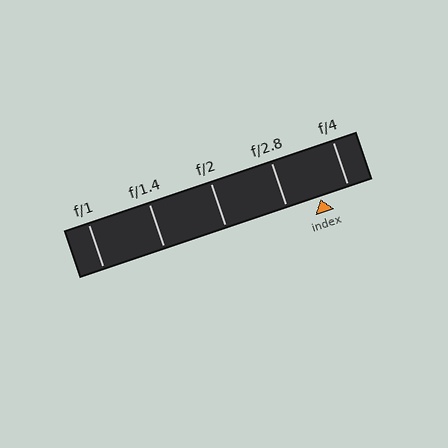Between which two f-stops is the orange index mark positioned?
The index mark is between f/2.8 and f/4.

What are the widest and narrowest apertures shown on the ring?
The widest aperture shown is f/1 and the narrowest is f/4.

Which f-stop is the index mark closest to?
The index mark is closest to f/4.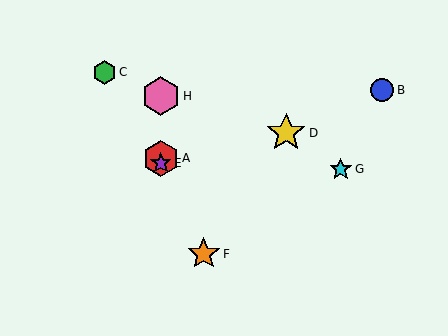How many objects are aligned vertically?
3 objects (A, E, H) are aligned vertically.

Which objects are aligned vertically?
Objects A, E, H are aligned vertically.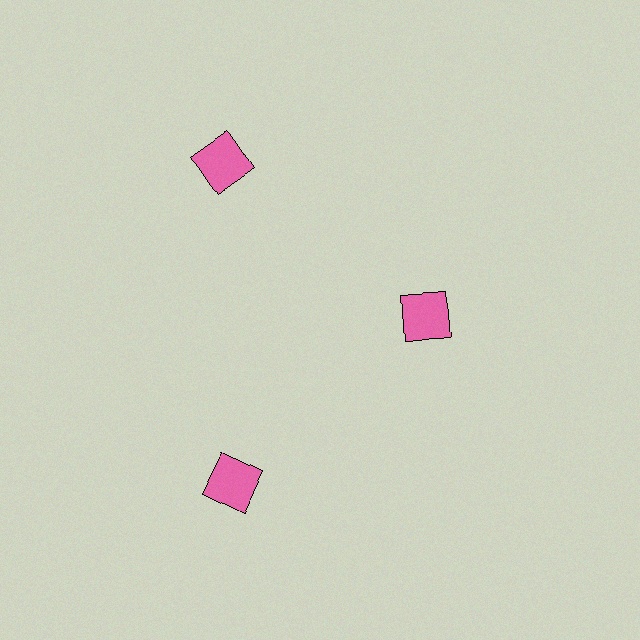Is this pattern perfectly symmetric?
No. The 3 pink squares are arranged in a ring, but one element near the 3 o'clock position is pulled inward toward the center, breaking the 3-fold rotational symmetry.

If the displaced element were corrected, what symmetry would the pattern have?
It would have 3-fold rotational symmetry — the pattern would map onto itself every 120 degrees.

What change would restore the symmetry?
The symmetry would be restored by moving it outward, back onto the ring so that all 3 squares sit at equal angles and equal distance from the center.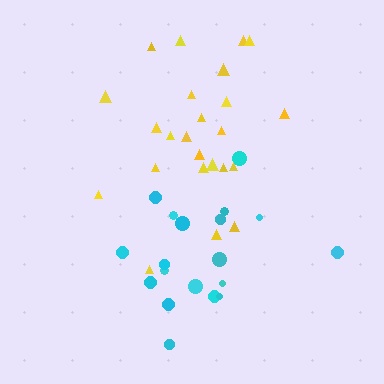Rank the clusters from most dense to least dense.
yellow, cyan.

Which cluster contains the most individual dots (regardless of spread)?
Yellow (24).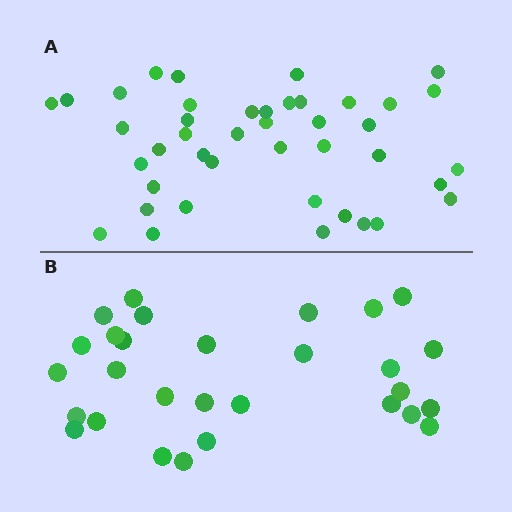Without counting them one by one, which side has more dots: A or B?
Region A (the top region) has more dots.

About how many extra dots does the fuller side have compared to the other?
Region A has approximately 15 more dots than region B.